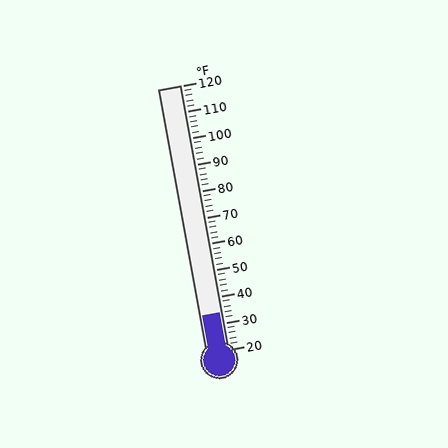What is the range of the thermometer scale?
The thermometer scale ranges from 20°F to 120°F.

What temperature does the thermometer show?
The thermometer shows approximately 34°F.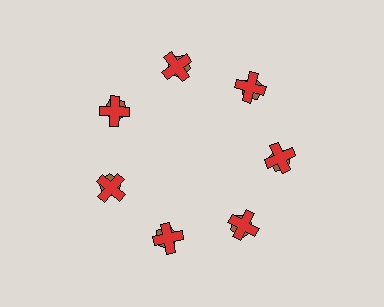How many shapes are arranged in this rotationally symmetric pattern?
There are 14 shapes, arranged in 7 groups of 2.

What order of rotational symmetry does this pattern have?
This pattern has 7-fold rotational symmetry.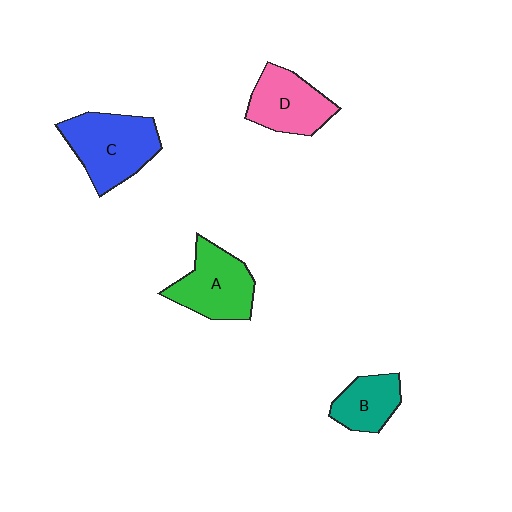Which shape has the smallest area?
Shape B (teal).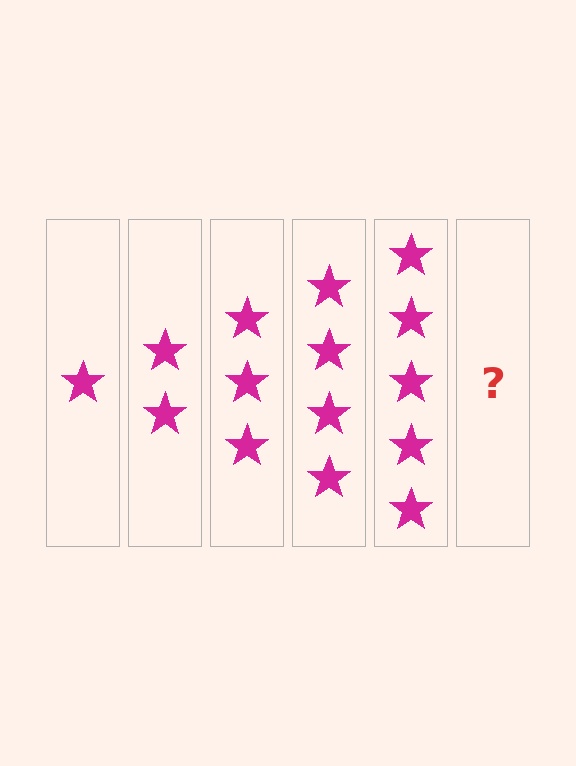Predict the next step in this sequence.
The next step is 6 stars.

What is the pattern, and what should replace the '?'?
The pattern is that each step adds one more star. The '?' should be 6 stars.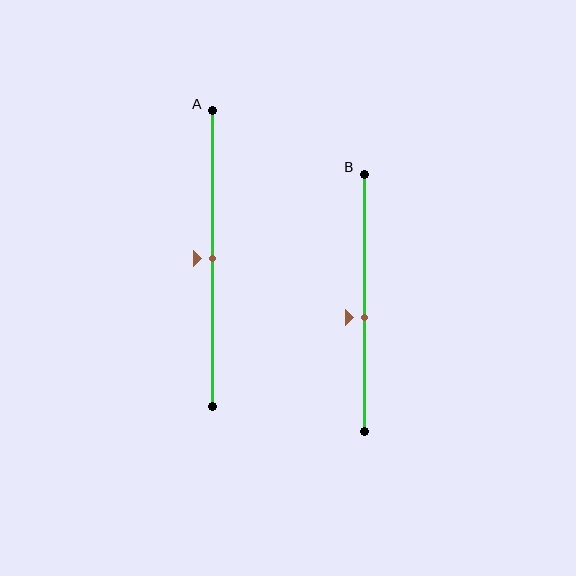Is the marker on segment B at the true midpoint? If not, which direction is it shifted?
No, the marker on segment B is shifted downward by about 6% of the segment length.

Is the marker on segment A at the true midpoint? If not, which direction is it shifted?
Yes, the marker on segment A is at the true midpoint.